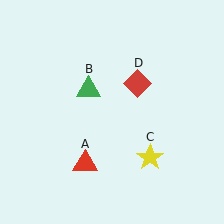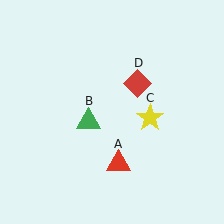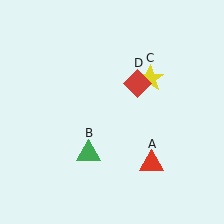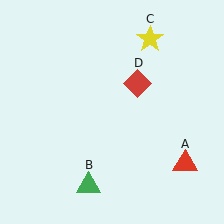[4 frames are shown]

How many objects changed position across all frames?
3 objects changed position: red triangle (object A), green triangle (object B), yellow star (object C).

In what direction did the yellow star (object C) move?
The yellow star (object C) moved up.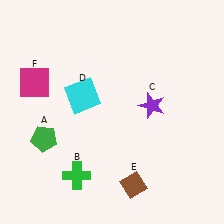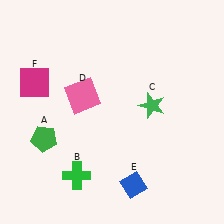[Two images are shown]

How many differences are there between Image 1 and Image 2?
There are 3 differences between the two images.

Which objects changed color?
C changed from purple to green. D changed from cyan to pink. E changed from brown to blue.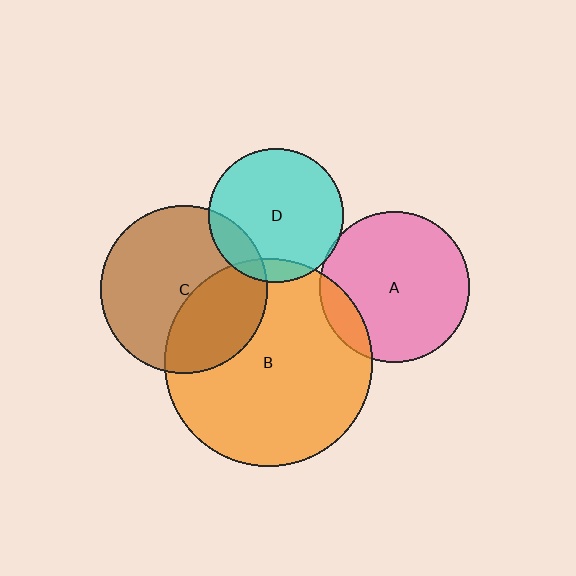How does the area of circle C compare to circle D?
Approximately 1.5 times.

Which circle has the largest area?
Circle B (orange).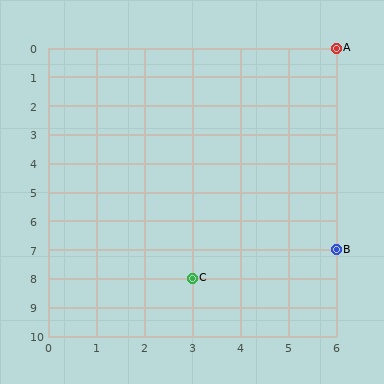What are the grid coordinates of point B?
Point B is at grid coordinates (6, 7).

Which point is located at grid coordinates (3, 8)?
Point C is at (3, 8).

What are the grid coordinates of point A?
Point A is at grid coordinates (6, 0).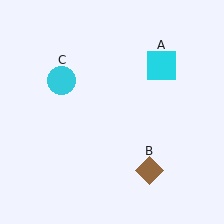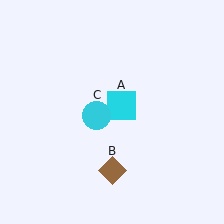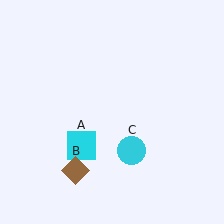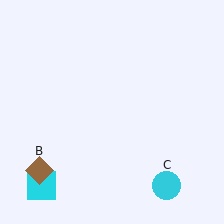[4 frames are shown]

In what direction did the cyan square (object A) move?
The cyan square (object A) moved down and to the left.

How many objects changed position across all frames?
3 objects changed position: cyan square (object A), brown diamond (object B), cyan circle (object C).